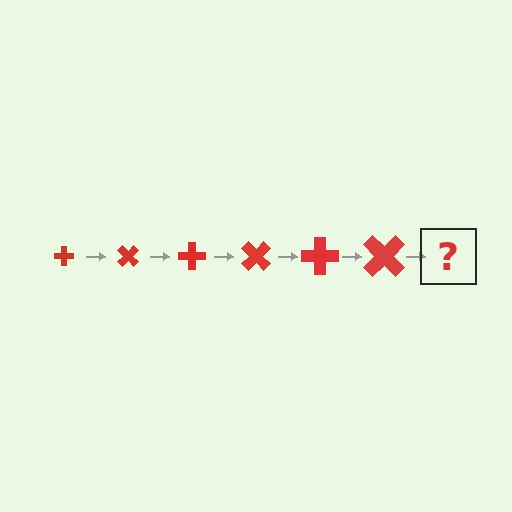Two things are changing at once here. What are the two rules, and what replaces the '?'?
The two rules are that the cross grows larger each step and it rotates 45 degrees each step. The '?' should be a cross, larger than the previous one and rotated 270 degrees from the start.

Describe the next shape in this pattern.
It should be a cross, larger than the previous one and rotated 270 degrees from the start.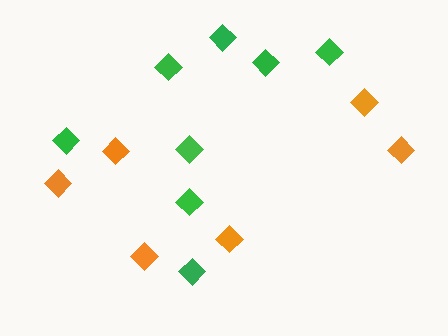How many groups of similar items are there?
There are 2 groups: one group of green diamonds (8) and one group of orange diamonds (6).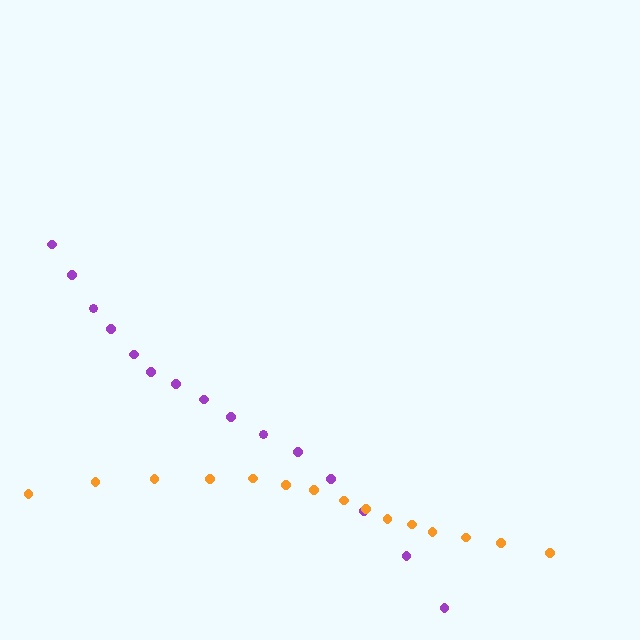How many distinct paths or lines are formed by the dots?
There are 2 distinct paths.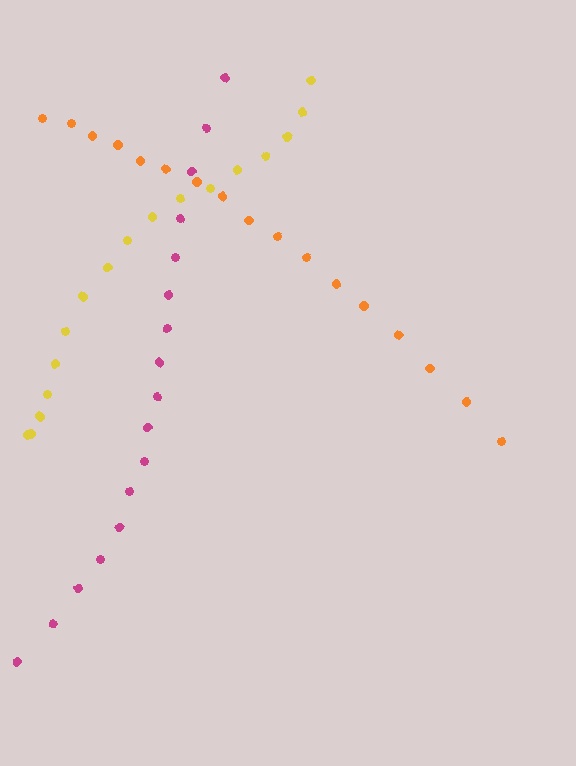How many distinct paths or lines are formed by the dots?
There are 3 distinct paths.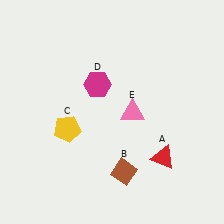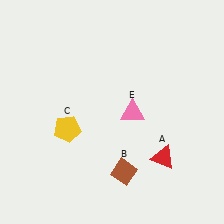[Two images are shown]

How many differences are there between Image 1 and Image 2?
There is 1 difference between the two images.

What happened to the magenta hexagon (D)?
The magenta hexagon (D) was removed in Image 2. It was in the top-left area of Image 1.